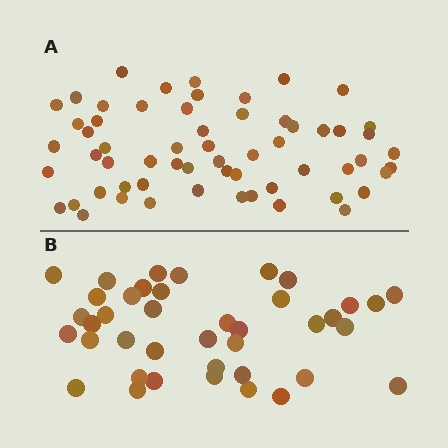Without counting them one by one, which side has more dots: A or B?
Region A (the top region) has more dots.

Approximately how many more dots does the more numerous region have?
Region A has approximately 20 more dots than region B.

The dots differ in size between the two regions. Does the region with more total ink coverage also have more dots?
No. Region B has more total ink coverage because its dots are larger, but region A actually contains more individual dots. Total area can be misleading — the number of items is what matters here.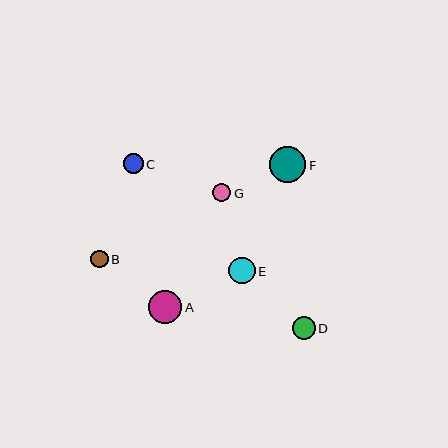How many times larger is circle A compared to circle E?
Circle A is approximately 1.3 times the size of circle E.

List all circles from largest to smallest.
From largest to smallest: F, A, E, D, C, G, B.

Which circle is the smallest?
Circle B is the smallest with a size of approximately 18 pixels.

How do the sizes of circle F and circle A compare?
Circle F and circle A are approximately the same size.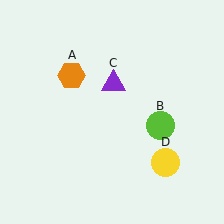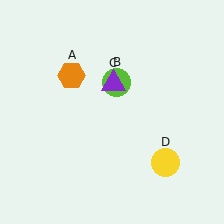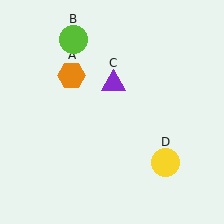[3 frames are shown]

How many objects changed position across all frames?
1 object changed position: lime circle (object B).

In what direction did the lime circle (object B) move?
The lime circle (object B) moved up and to the left.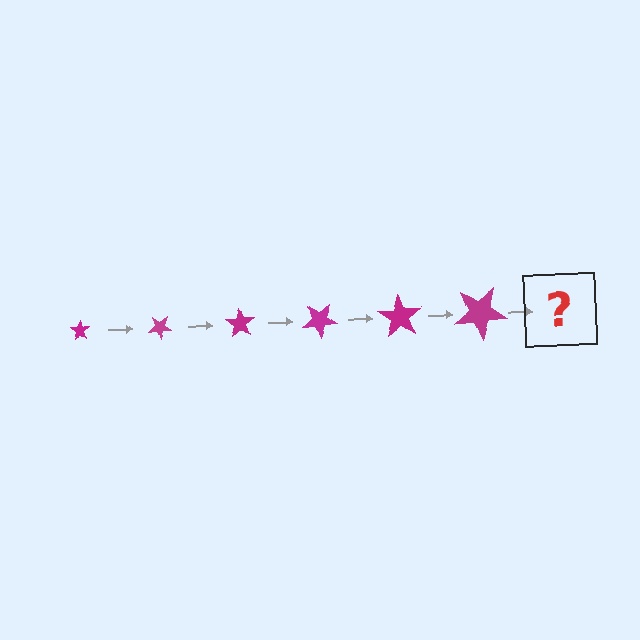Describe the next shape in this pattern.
It should be a star, larger than the previous one and rotated 210 degrees from the start.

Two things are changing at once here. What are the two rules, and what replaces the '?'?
The two rules are that the star grows larger each step and it rotates 35 degrees each step. The '?' should be a star, larger than the previous one and rotated 210 degrees from the start.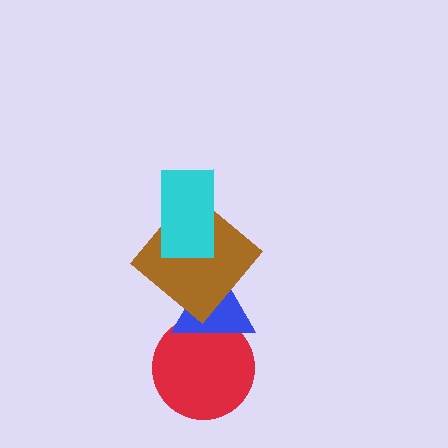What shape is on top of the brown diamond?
The cyan rectangle is on top of the brown diamond.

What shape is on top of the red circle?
The blue triangle is on top of the red circle.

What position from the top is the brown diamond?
The brown diamond is 2nd from the top.